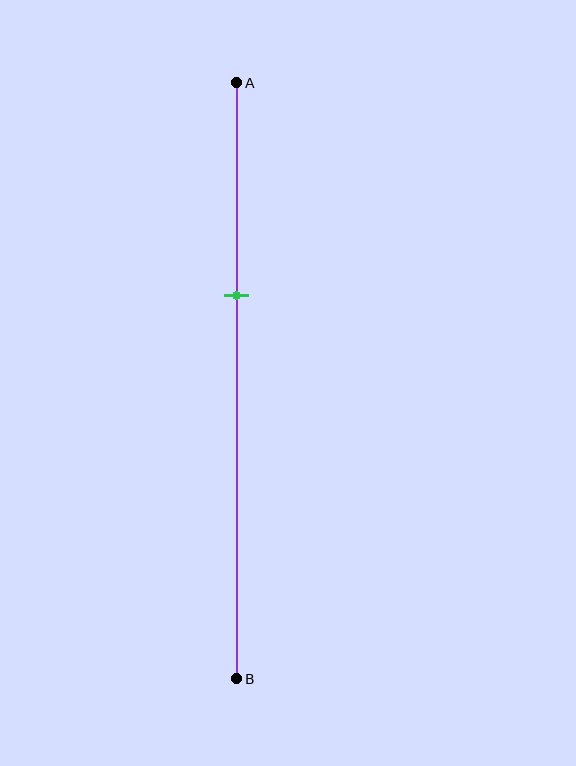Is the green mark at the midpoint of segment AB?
No, the mark is at about 35% from A, not at the 50% midpoint.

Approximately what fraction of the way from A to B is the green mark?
The green mark is approximately 35% of the way from A to B.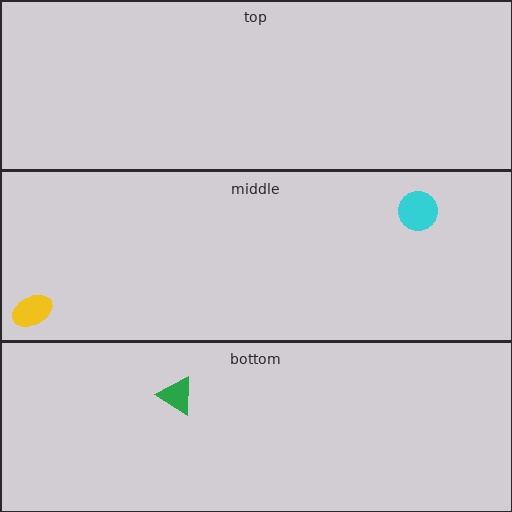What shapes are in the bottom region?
The green triangle.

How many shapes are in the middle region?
2.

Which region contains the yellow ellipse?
The middle region.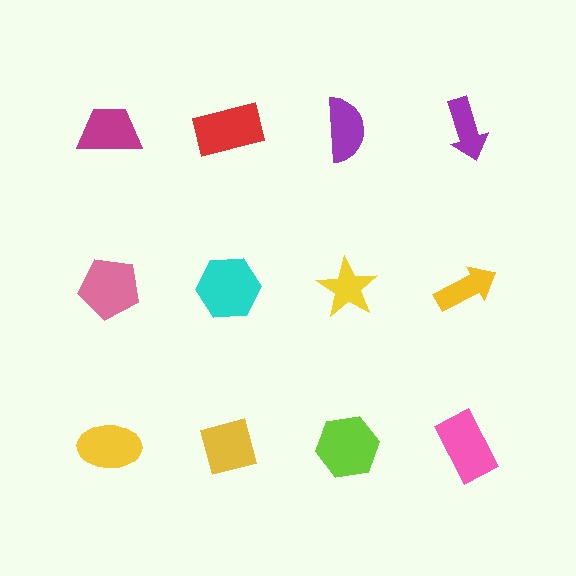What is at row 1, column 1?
A magenta trapezoid.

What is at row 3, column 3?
A lime hexagon.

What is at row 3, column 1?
A yellow ellipse.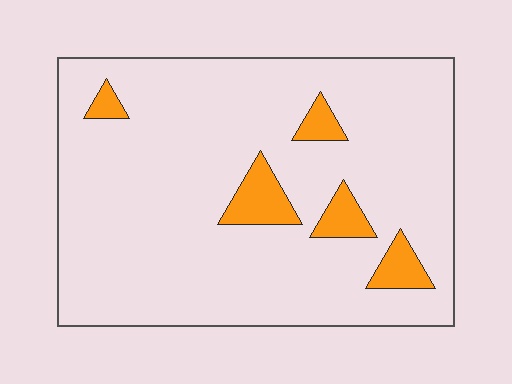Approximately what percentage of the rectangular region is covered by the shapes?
Approximately 10%.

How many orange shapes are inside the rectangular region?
5.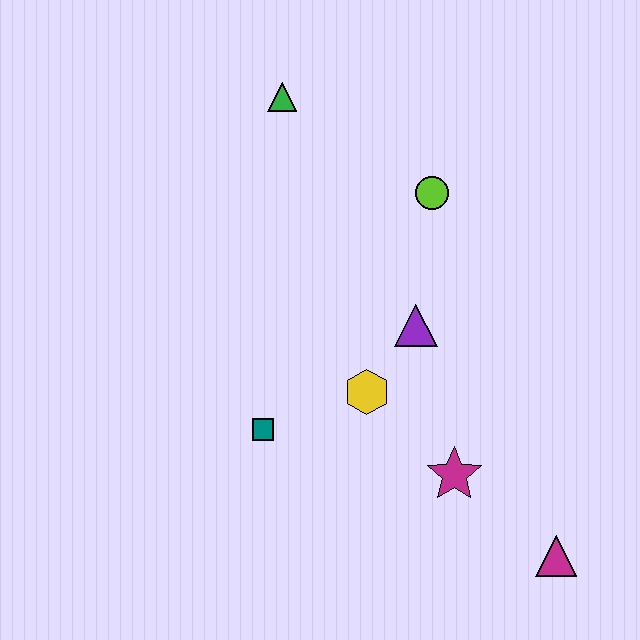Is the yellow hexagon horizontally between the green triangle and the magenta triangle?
Yes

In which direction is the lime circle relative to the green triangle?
The lime circle is to the right of the green triangle.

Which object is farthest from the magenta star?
The green triangle is farthest from the magenta star.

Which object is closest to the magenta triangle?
The magenta star is closest to the magenta triangle.